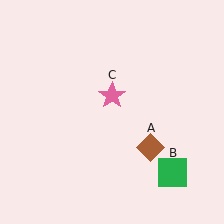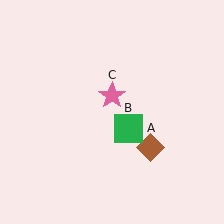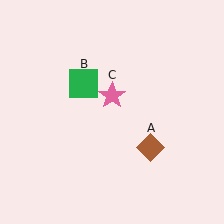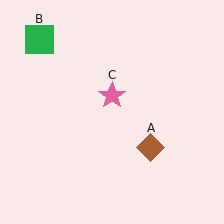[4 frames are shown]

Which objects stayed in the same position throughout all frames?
Brown diamond (object A) and pink star (object C) remained stationary.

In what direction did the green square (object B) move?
The green square (object B) moved up and to the left.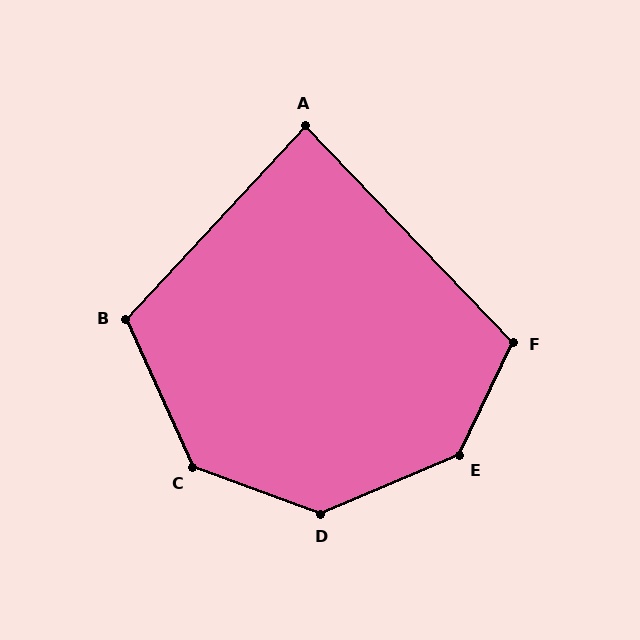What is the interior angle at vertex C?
Approximately 135 degrees (obtuse).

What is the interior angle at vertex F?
Approximately 111 degrees (obtuse).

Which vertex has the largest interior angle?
E, at approximately 138 degrees.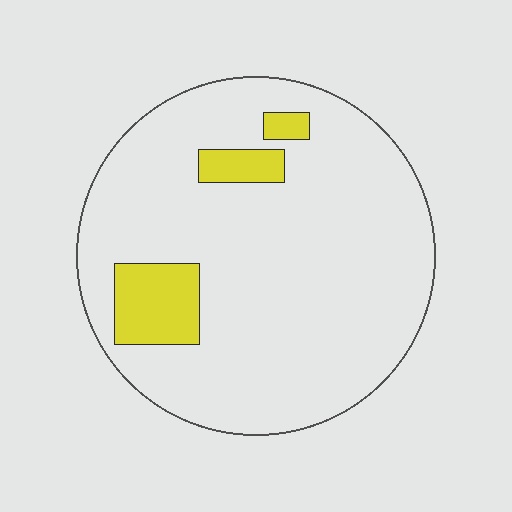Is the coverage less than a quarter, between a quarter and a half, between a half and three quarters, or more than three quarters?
Less than a quarter.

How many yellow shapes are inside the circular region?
3.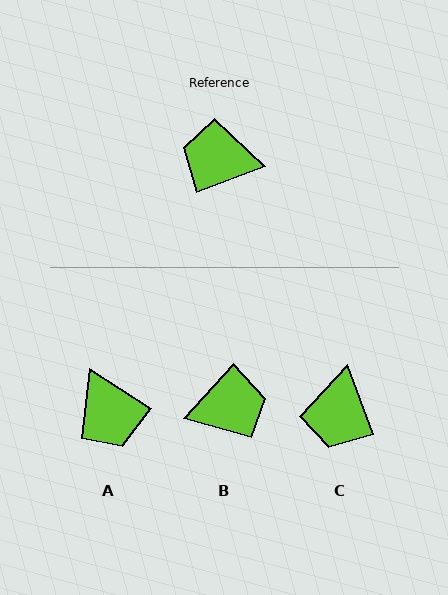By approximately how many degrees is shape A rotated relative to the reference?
Approximately 127 degrees counter-clockwise.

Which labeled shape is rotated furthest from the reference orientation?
B, about 153 degrees away.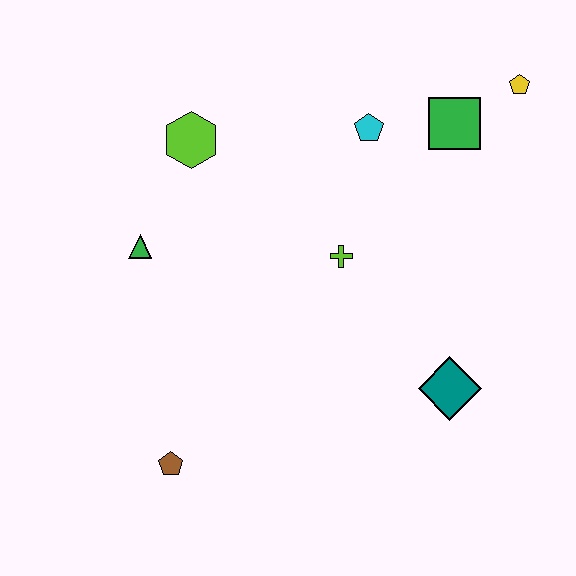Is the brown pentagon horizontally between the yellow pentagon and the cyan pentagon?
No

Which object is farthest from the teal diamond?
The lime hexagon is farthest from the teal diamond.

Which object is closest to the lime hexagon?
The green triangle is closest to the lime hexagon.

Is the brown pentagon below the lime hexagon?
Yes